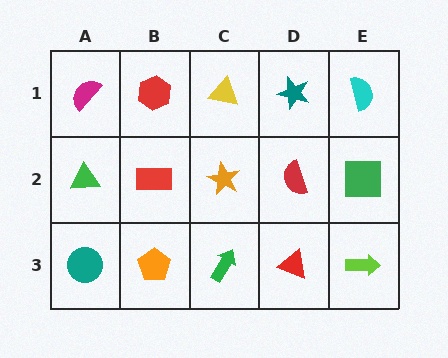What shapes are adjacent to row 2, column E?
A cyan semicircle (row 1, column E), a lime arrow (row 3, column E), a red semicircle (row 2, column D).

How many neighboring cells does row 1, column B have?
3.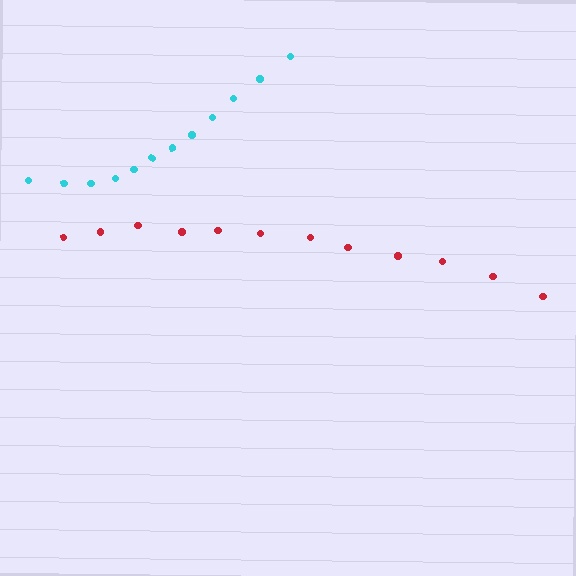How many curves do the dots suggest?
There are 2 distinct paths.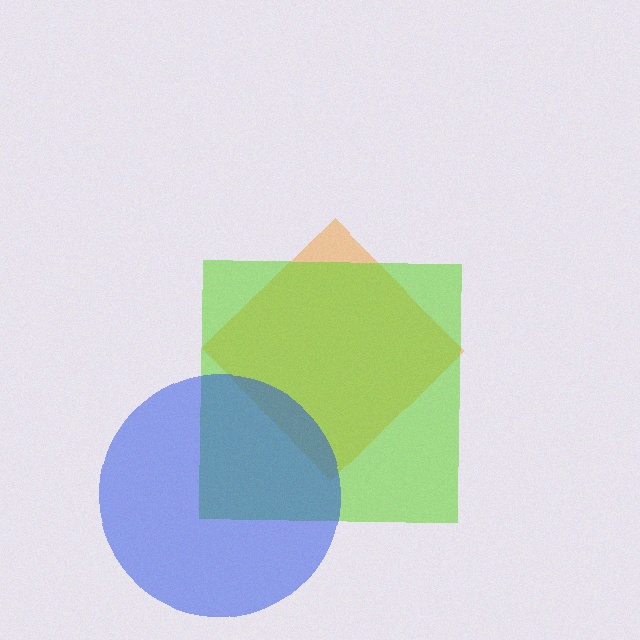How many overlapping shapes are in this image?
There are 3 overlapping shapes in the image.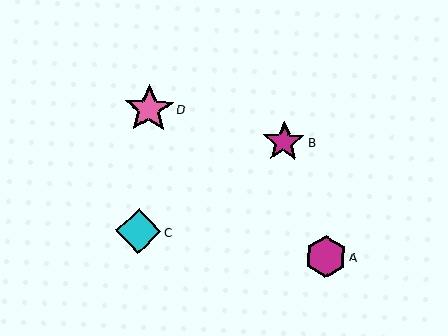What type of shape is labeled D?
Shape D is a pink star.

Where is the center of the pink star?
The center of the pink star is at (149, 109).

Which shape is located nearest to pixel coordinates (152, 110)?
The pink star (labeled D) at (149, 109) is nearest to that location.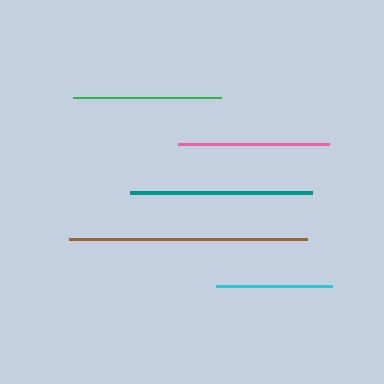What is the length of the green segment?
The green segment is approximately 147 pixels long.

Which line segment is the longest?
The brown line is the longest at approximately 239 pixels.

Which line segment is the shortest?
The cyan line is the shortest at approximately 115 pixels.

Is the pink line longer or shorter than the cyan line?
The pink line is longer than the cyan line.